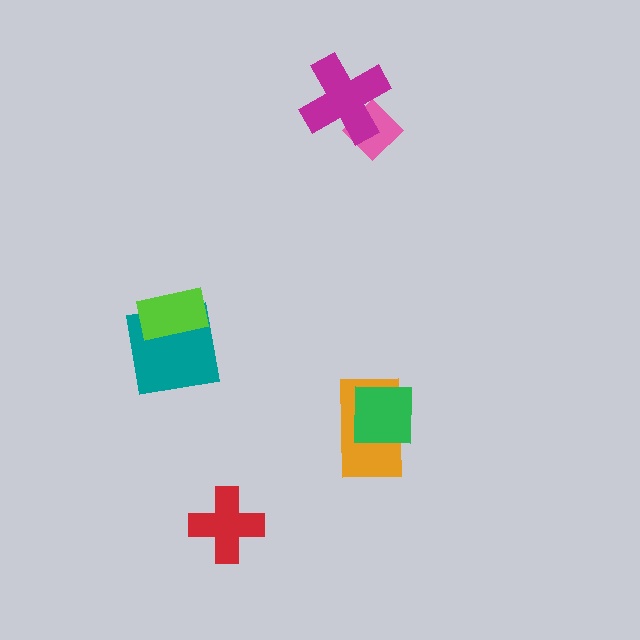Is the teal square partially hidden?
Yes, it is partially covered by another shape.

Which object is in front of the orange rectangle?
The green square is in front of the orange rectangle.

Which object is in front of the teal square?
The lime rectangle is in front of the teal square.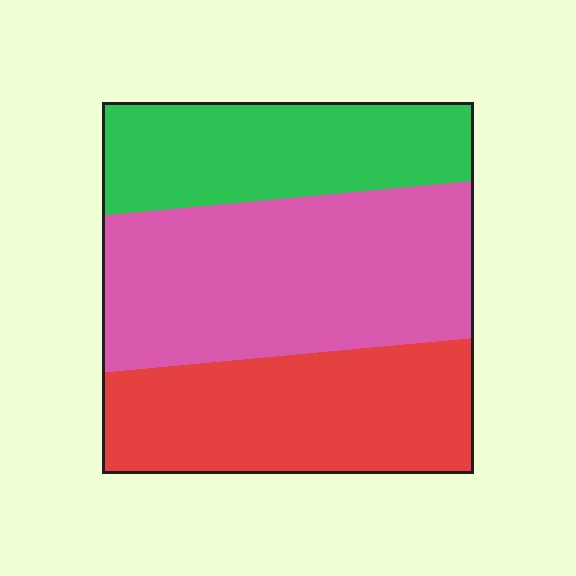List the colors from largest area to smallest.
From largest to smallest: pink, red, green.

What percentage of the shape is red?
Red takes up about one third (1/3) of the shape.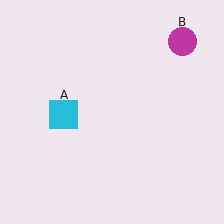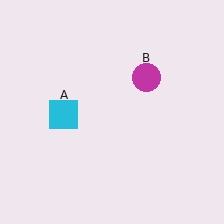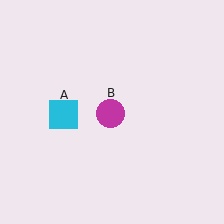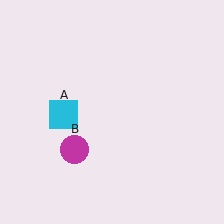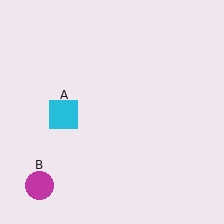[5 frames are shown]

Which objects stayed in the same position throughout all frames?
Cyan square (object A) remained stationary.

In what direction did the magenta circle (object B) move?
The magenta circle (object B) moved down and to the left.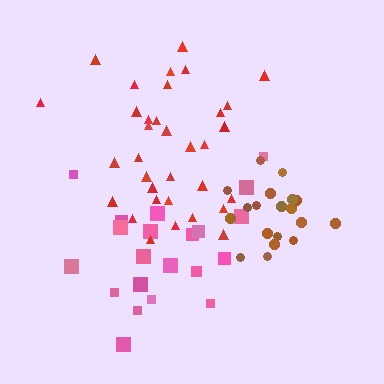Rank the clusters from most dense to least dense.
brown, red, pink.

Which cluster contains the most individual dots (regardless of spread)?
Red (34).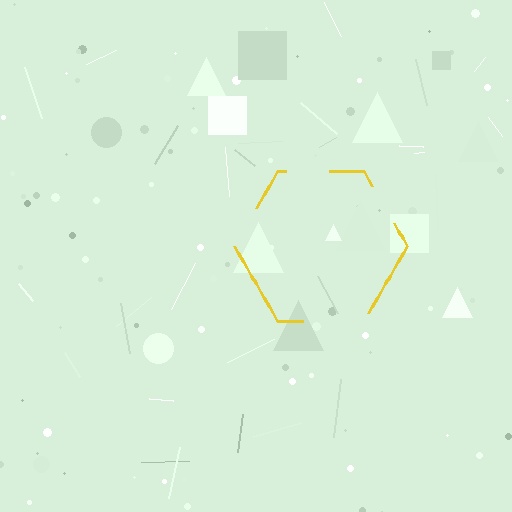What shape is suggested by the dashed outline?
The dashed outline suggests a hexagon.